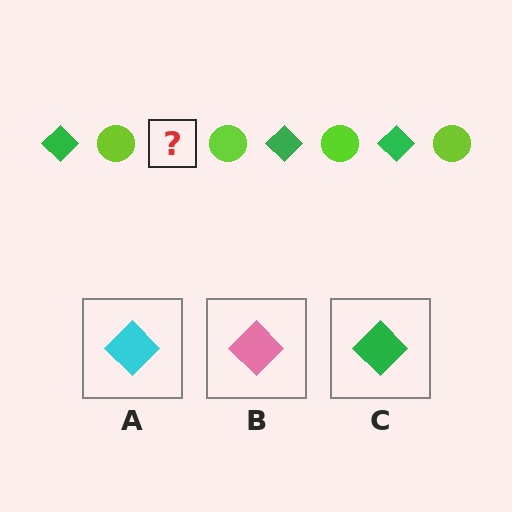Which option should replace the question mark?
Option C.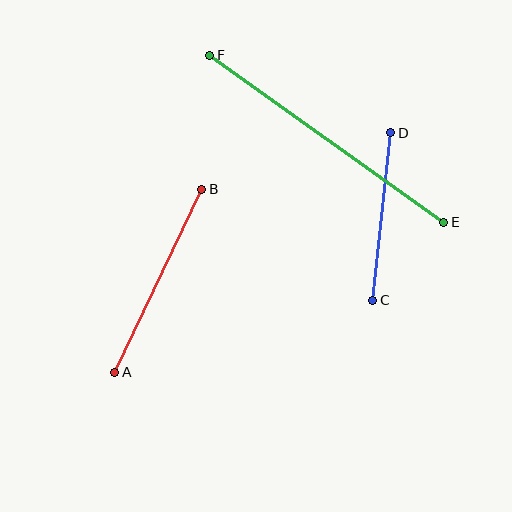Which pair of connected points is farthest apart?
Points E and F are farthest apart.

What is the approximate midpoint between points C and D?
The midpoint is at approximately (382, 216) pixels.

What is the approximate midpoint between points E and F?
The midpoint is at approximately (327, 139) pixels.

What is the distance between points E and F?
The distance is approximately 288 pixels.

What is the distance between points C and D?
The distance is approximately 168 pixels.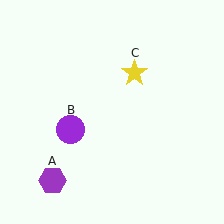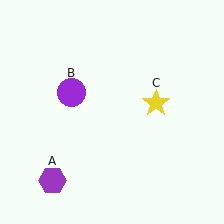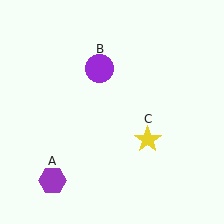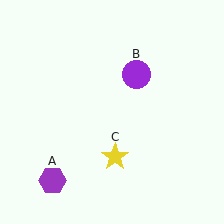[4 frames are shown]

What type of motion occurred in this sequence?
The purple circle (object B), yellow star (object C) rotated clockwise around the center of the scene.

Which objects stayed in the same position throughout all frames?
Purple hexagon (object A) remained stationary.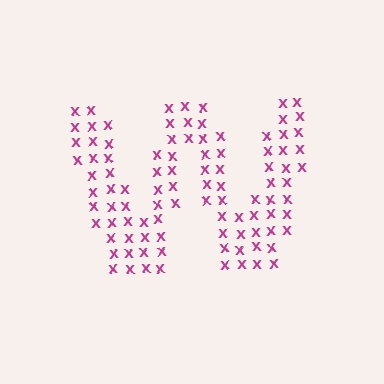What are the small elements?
The small elements are letter X's.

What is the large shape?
The large shape is the letter W.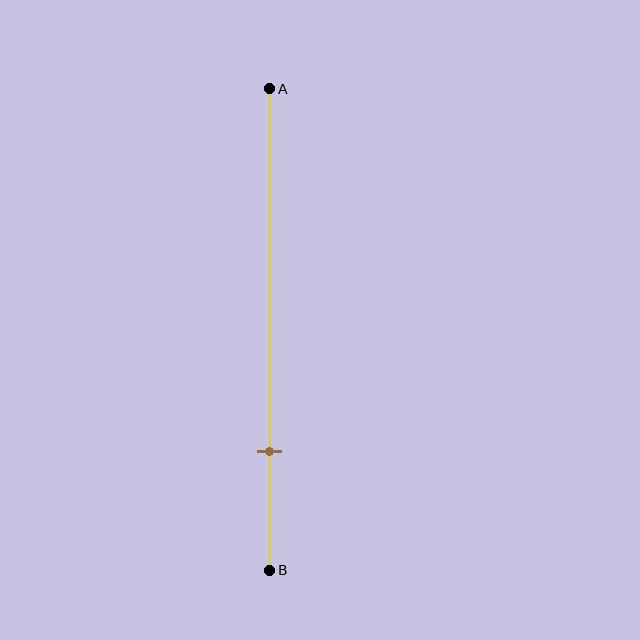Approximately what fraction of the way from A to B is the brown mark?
The brown mark is approximately 75% of the way from A to B.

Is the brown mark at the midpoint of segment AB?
No, the mark is at about 75% from A, not at the 50% midpoint.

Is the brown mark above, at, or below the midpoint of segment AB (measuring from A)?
The brown mark is below the midpoint of segment AB.